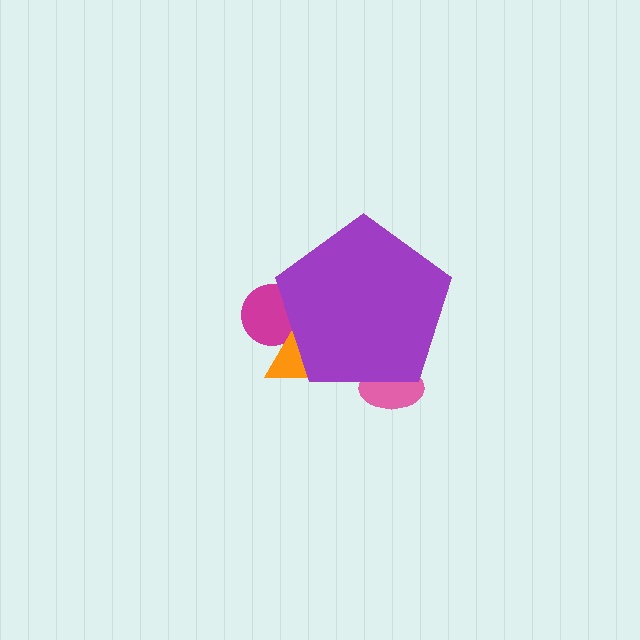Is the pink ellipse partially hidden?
Yes, the pink ellipse is partially hidden behind the purple pentagon.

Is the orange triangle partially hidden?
Yes, the orange triangle is partially hidden behind the purple pentagon.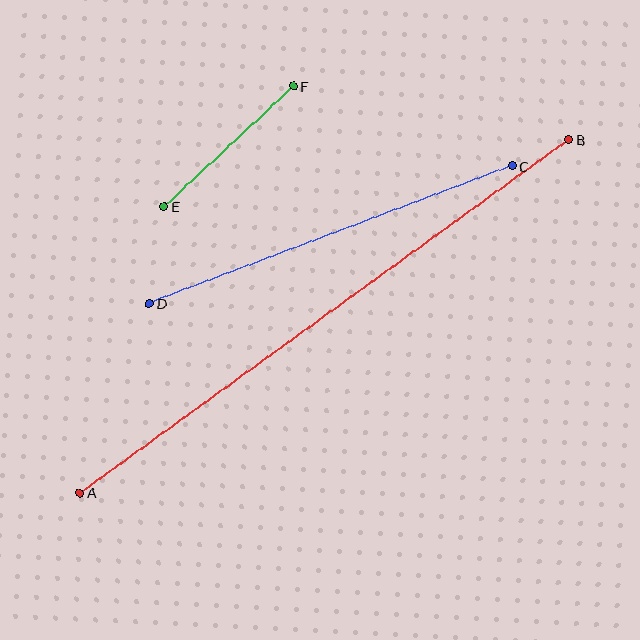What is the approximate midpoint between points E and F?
The midpoint is at approximately (229, 146) pixels.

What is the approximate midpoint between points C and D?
The midpoint is at approximately (331, 235) pixels.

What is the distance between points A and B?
The distance is approximately 603 pixels.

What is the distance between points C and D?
The distance is approximately 388 pixels.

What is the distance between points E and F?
The distance is approximately 177 pixels.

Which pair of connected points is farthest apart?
Points A and B are farthest apart.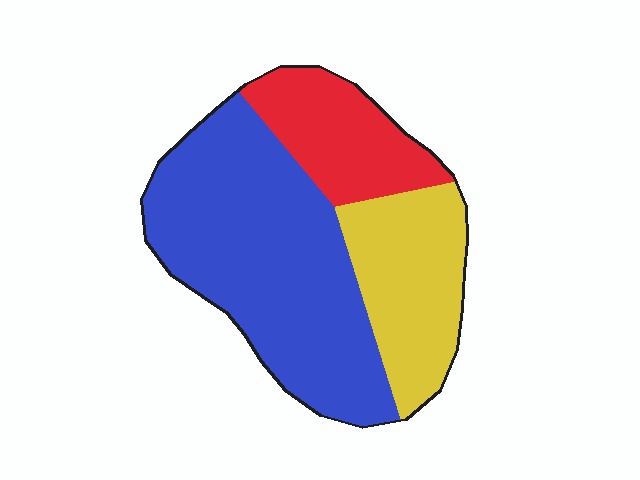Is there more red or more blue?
Blue.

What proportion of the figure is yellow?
Yellow covers 25% of the figure.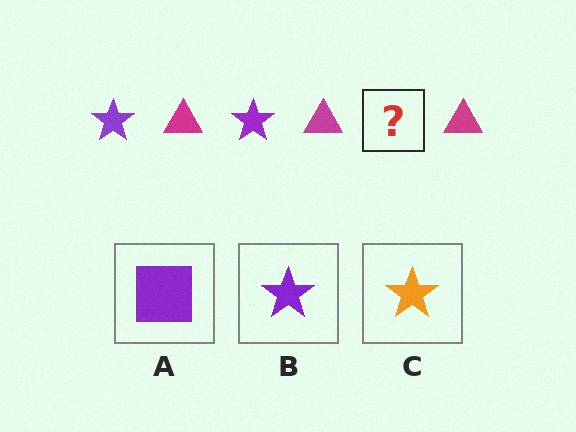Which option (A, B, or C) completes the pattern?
B.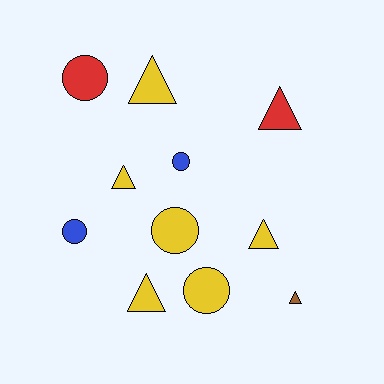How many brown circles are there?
There are no brown circles.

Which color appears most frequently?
Yellow, with 6 objects.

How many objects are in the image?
There are 11 objects.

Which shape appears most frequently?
Triangle, with 6 objects.